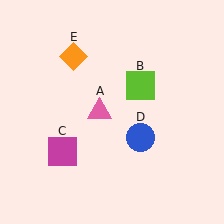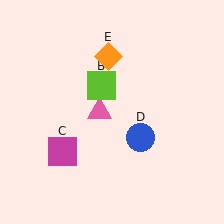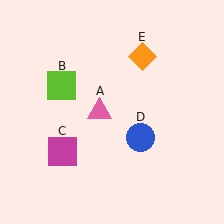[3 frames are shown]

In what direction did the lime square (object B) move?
The lime square (object B) moved left.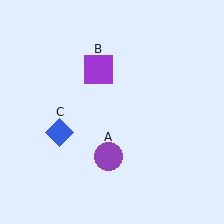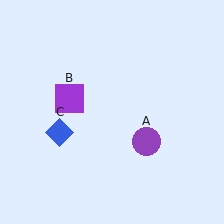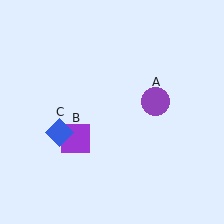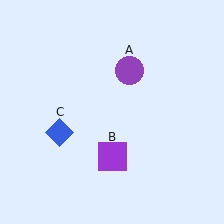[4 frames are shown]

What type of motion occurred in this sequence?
The purple circle (object A), purple square (object B) rotated counterclockwise around the center of the scene.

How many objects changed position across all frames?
2 objects changed position: purple circle (object A), purple square (object B).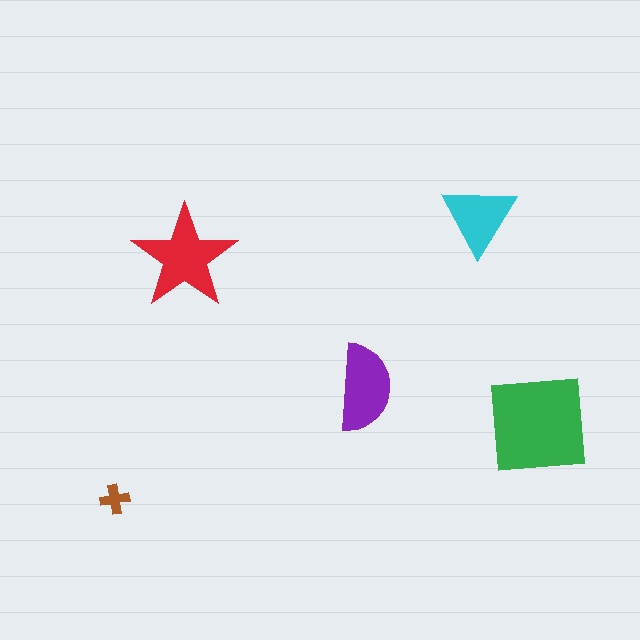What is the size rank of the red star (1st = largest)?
2nd.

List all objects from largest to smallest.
The green square, the red star, the purple semicircle, the cyan triangle, the brown cross.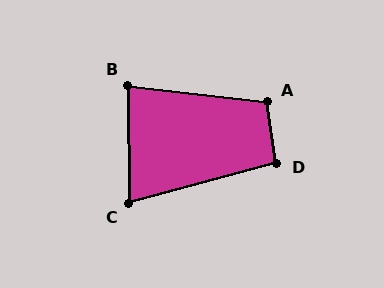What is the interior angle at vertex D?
Approximately 97 degrees (obtuse).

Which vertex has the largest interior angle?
A, at approximately 105 degrees.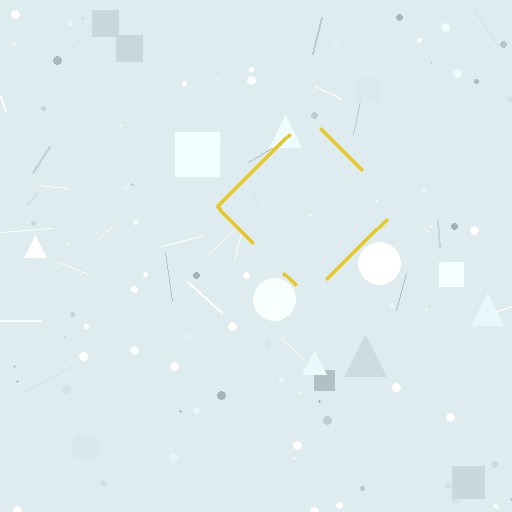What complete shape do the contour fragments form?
The contour fragments form a diamond.